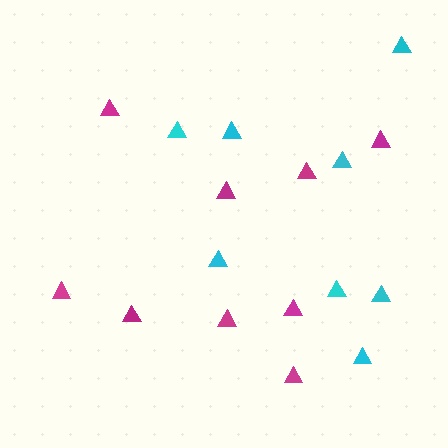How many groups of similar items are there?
There are 2 groups: one group of cyan triangles (8) and one group of magenta triangles (9).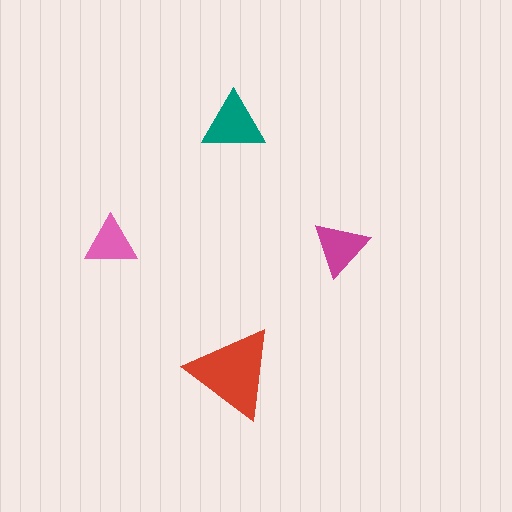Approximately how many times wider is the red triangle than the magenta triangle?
About 1.5 times wider.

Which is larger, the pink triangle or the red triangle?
The red one.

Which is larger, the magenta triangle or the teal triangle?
The teal one.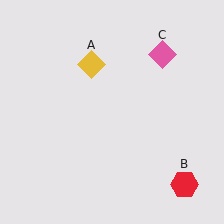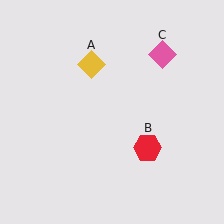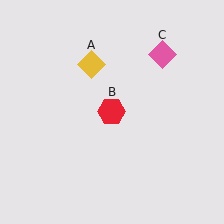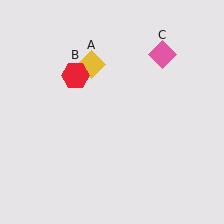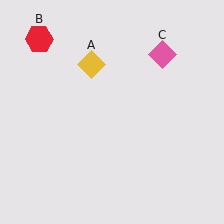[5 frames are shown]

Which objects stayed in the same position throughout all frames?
Yellow diamond (object A) and pink diamond (object C) remained stationary.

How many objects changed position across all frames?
1 object changed position: red hexagon (object B).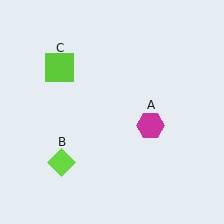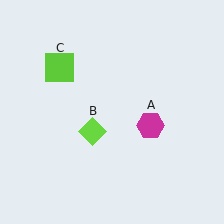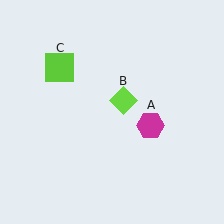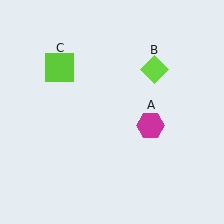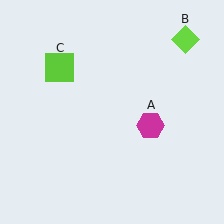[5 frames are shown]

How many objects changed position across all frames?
1 object changed position: lime diamond (object B).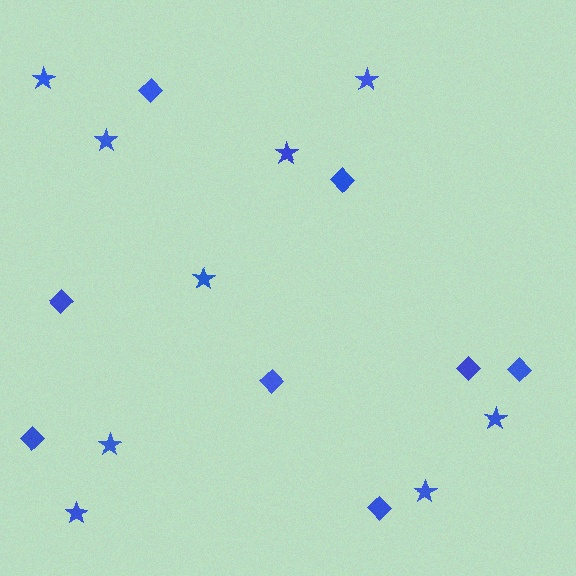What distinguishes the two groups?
There are 2 groups: one group of stars (9) and one group of diamonds (8).